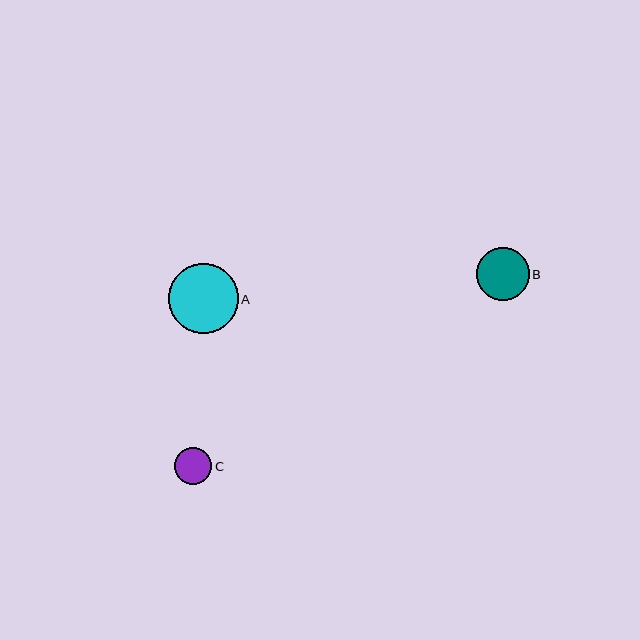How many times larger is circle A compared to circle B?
Circle A is approximately 1.3 times the size of circle B.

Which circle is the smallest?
Circle C is the smallest with a size of approximately 37 pixels.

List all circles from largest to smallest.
From largest to smallest: A, B, C.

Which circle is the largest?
Circle A is the largest with a size of approximately 70 pixels.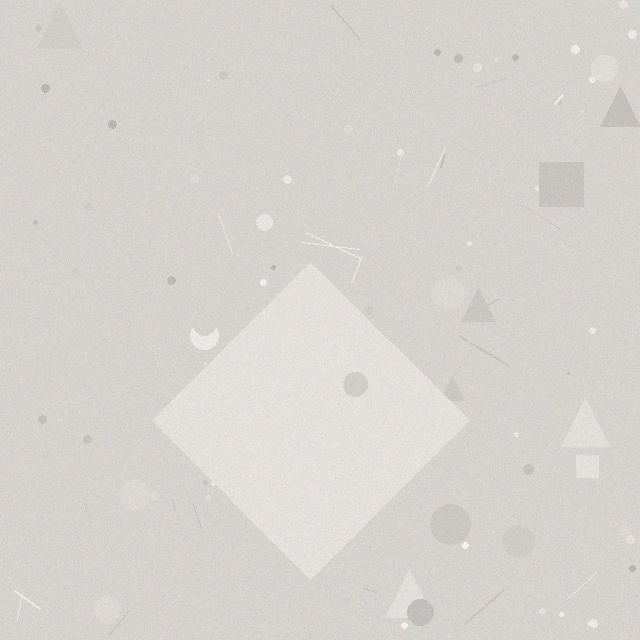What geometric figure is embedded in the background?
A diamond is embedded in the background.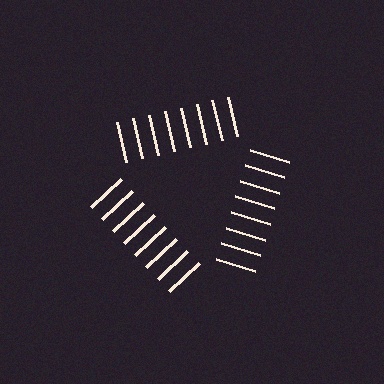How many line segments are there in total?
24 — 8 along each of the 3 edges.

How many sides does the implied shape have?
3 sides — the line-ends trace a triangle.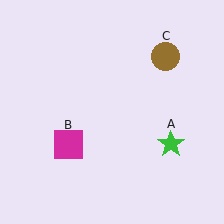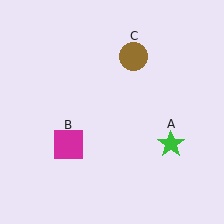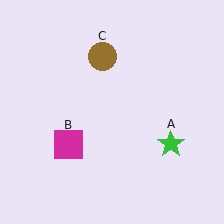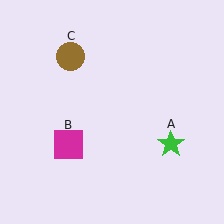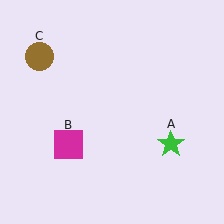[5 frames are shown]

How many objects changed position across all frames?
1 object changed position: brown circle (object C).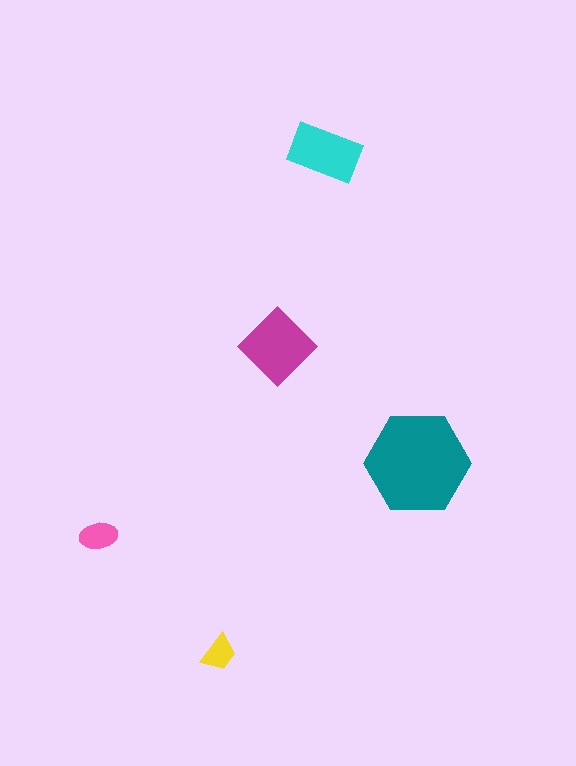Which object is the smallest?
The yellow trapezoid.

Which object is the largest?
The teal hexagon.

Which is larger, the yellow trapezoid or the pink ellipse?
The pink ellipse.